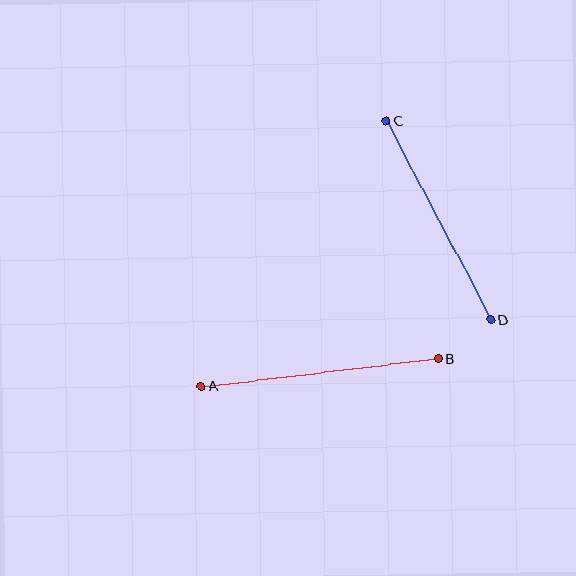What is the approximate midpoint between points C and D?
The midpoint is at approximately (438, 221) pixels.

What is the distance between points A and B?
The distance is approximately 239 pixels.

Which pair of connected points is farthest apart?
Points A and B are farthest apart.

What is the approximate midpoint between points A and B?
The midpoint is at approximately (320, 373) pixels.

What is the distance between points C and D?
The distance is approximately 225 pixels.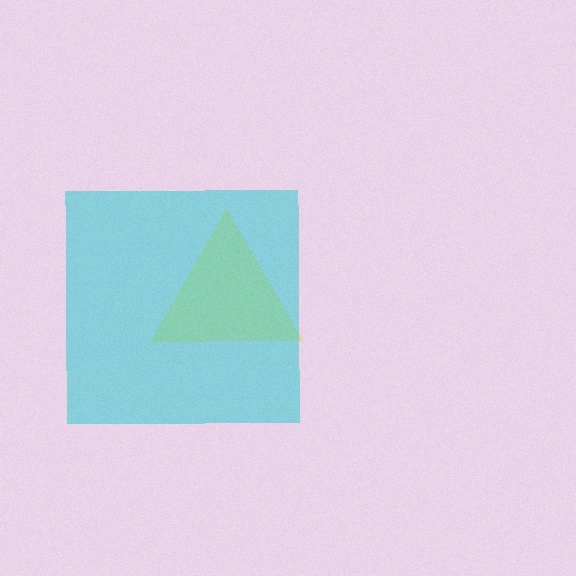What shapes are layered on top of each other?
The layered shapes are: a yellow triangle, a cyan square.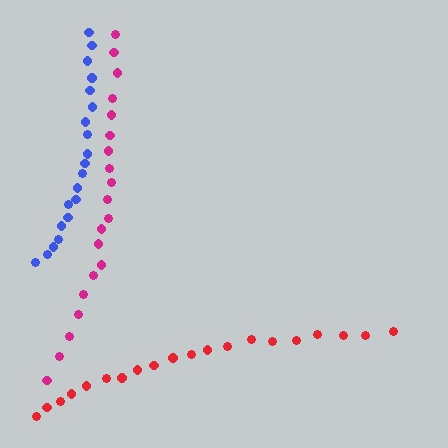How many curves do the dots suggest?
There are 3 distinct paths.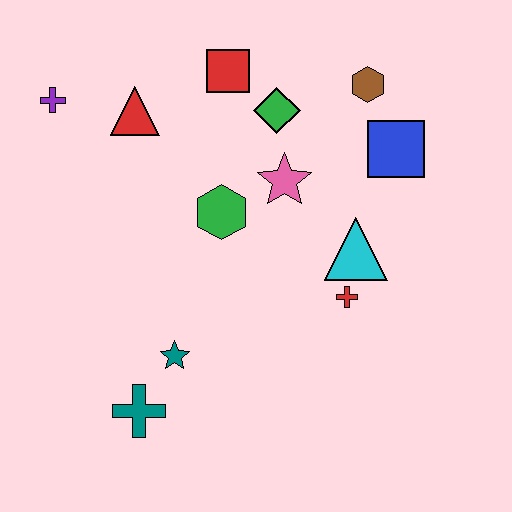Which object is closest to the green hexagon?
The pink star is closest to the green hexagon.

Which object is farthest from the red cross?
The purple cross is farthest from the red cross.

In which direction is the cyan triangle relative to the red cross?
The cyan triangle is above the red cross.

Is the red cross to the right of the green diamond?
Yes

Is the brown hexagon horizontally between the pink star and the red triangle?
No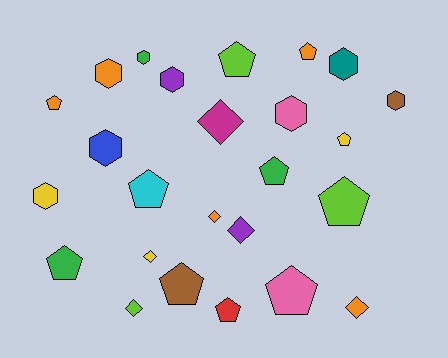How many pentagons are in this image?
There are 11 pentagons.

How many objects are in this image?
There are 25 objects.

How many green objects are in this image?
There are 3 green objects.